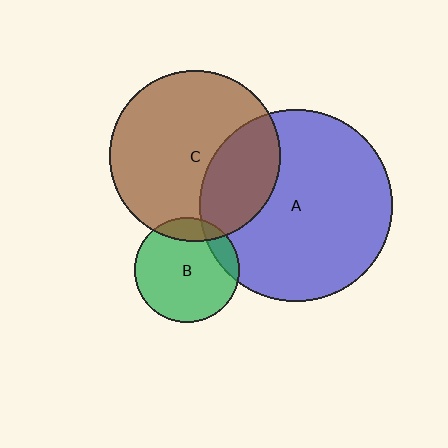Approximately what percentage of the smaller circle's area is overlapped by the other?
Approximately 15%.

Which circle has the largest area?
Circle A (blue).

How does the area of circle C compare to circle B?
Approximately 2.7 times.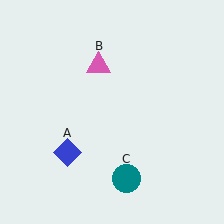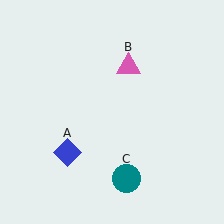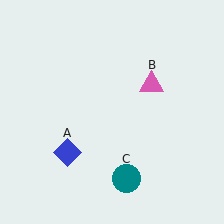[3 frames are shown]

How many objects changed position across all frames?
1 object changed position: pink triangle (object B).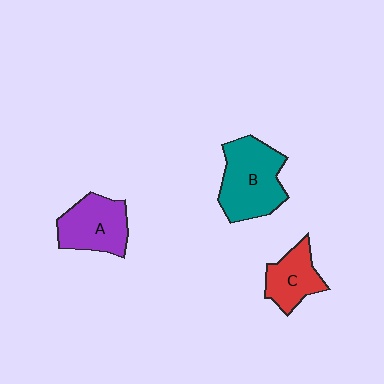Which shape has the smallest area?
Shape C (red).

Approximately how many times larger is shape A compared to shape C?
Approximately 1.3 times.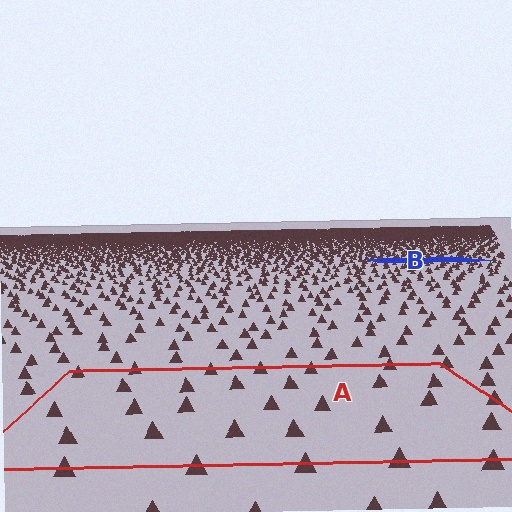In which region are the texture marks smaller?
The texture marks are smaller in region B, because it is farther away.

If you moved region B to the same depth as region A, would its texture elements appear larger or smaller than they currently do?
They would appear larger. At a closer depth, the same texture elements are projected at a bigger on-screen size.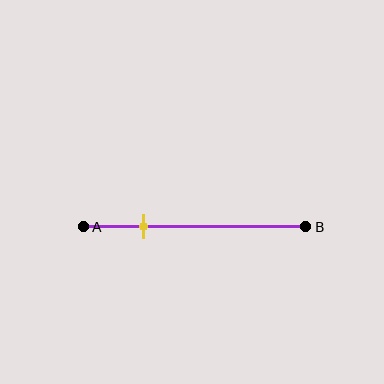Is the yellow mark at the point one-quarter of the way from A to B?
Yes, the mark is approximately at the one-quarter point.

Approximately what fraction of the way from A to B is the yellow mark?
The yellow mark is approximately 25% of the way from A to B.